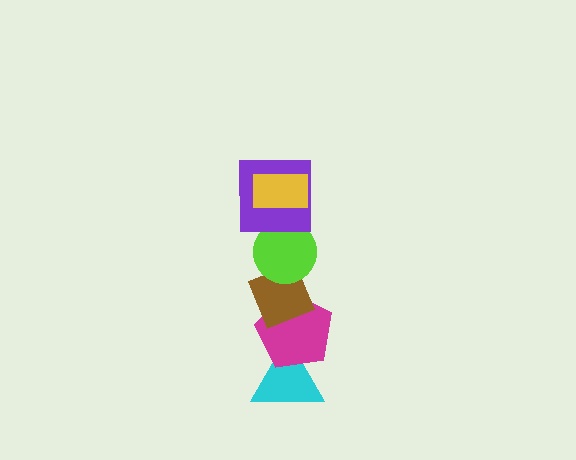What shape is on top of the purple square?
The yellow rectangle is on top of the purple square.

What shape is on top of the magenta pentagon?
The brown diamond is on top of the magenta pentagon.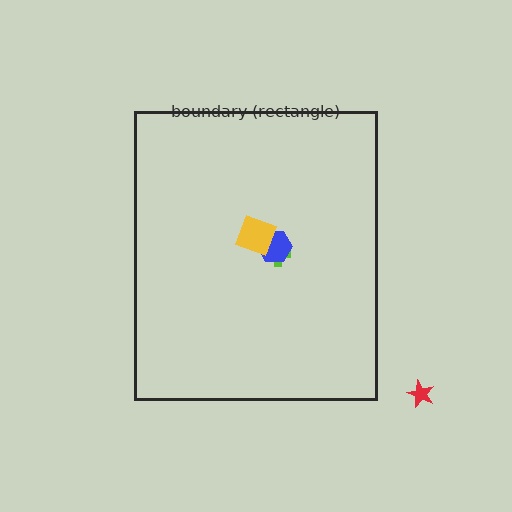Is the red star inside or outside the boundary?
Outside.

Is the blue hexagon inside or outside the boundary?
Inside.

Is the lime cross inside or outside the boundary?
Inside.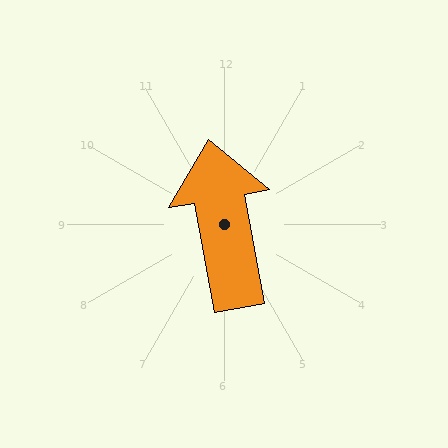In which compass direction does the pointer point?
North.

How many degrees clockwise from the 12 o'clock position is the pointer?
Approximately 350 degrees.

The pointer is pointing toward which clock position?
Roughly 12 o'clock.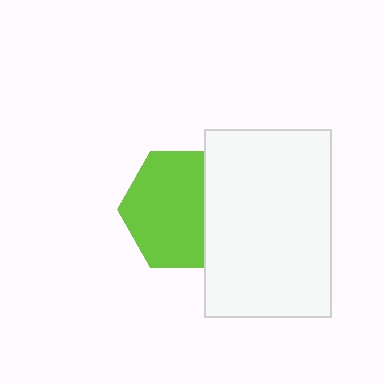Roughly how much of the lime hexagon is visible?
Most of it is visible (roughly 69%).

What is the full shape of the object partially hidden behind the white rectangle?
The partially hidden object is a lime hexagon.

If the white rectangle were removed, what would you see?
You would see the complete lime hexagon.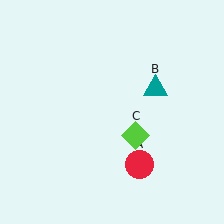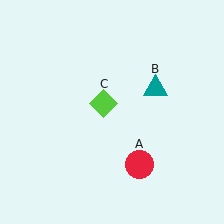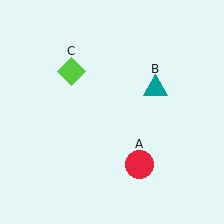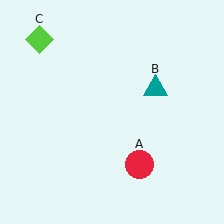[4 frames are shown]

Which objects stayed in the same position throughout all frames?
Red circle (object A) and teal triangle (object B) remained stationary.